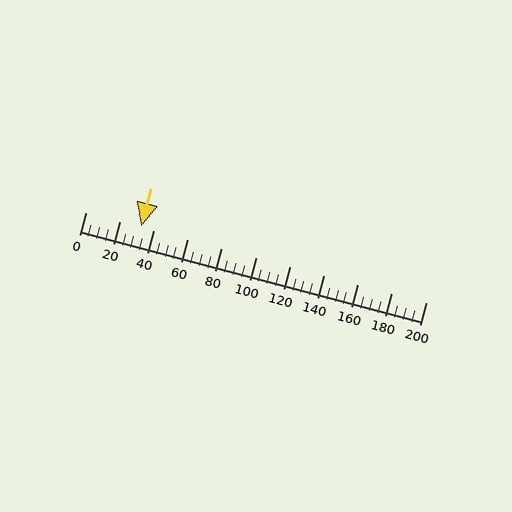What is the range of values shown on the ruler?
The ruler shows values from 0 to 200.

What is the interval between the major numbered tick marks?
The major tick marks are spaced 20 units apart.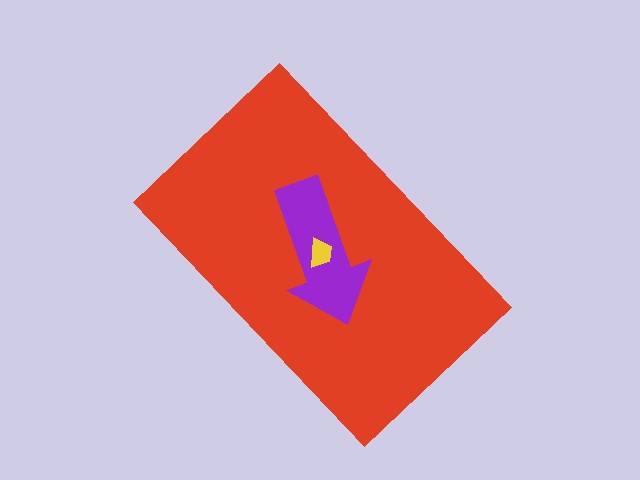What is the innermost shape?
The yellow trapezoid.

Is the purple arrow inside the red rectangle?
Yes.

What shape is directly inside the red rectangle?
The purple arrow.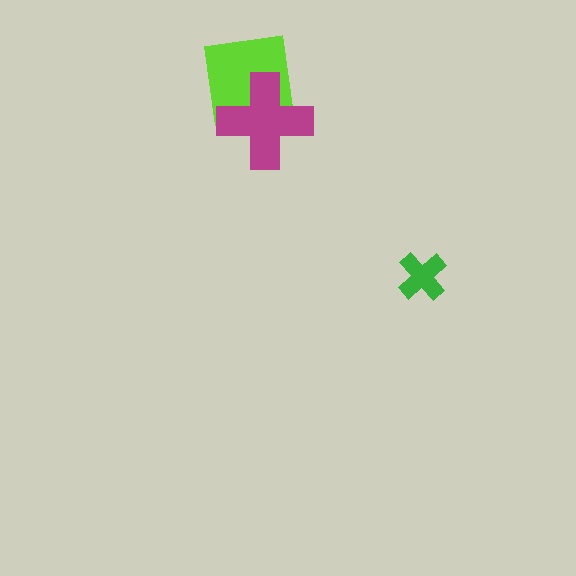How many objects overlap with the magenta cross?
1 object overlaps with the magenta cross.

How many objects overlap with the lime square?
1 object overlaps with the lime square.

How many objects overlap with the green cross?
0 objects overlap with the green cross.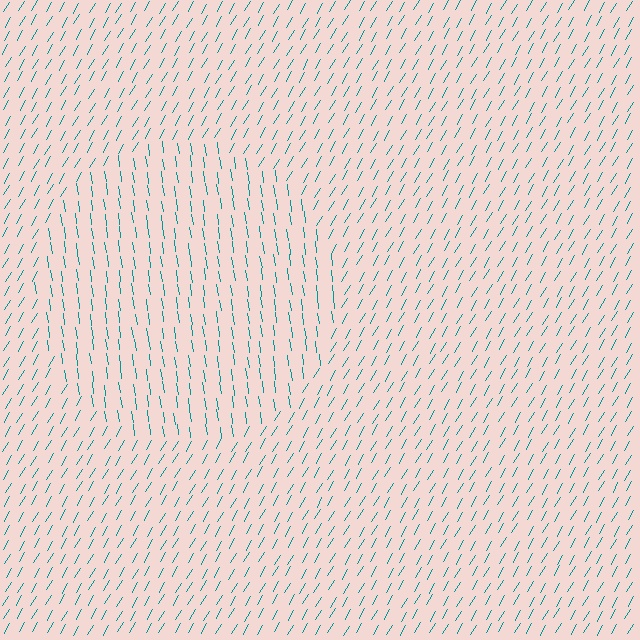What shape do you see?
I see a circle.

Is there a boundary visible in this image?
Yes, there is a texture boundary formed by a change in line orientation.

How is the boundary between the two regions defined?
The boundary is defined purely by a change in line orientation (approximately 38 degrees difference). All lines are the same color and thickness.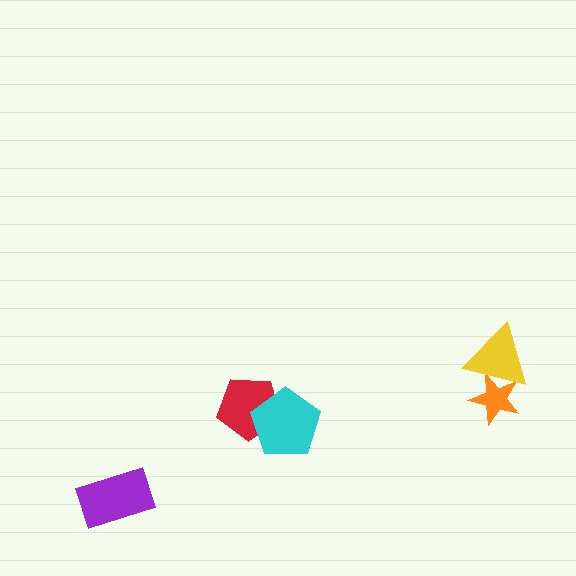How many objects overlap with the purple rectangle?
0 objects overlap with the purple rectangle.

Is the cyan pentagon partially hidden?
No, no other shape covers it.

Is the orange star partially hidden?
Yes, it is partially covered by another shape.